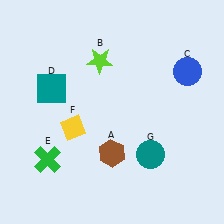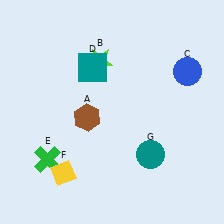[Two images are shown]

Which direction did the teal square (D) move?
The teal square (D) moved right.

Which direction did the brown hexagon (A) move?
The brown hexagon (A) moved up.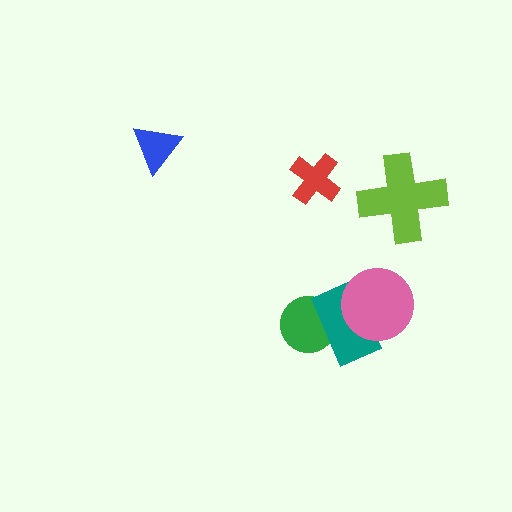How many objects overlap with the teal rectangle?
2 objects overlap with the teal rectangle.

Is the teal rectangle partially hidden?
Yes, it is partially covered by another shape.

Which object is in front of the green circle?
The teal rectangle is in front of the green circle.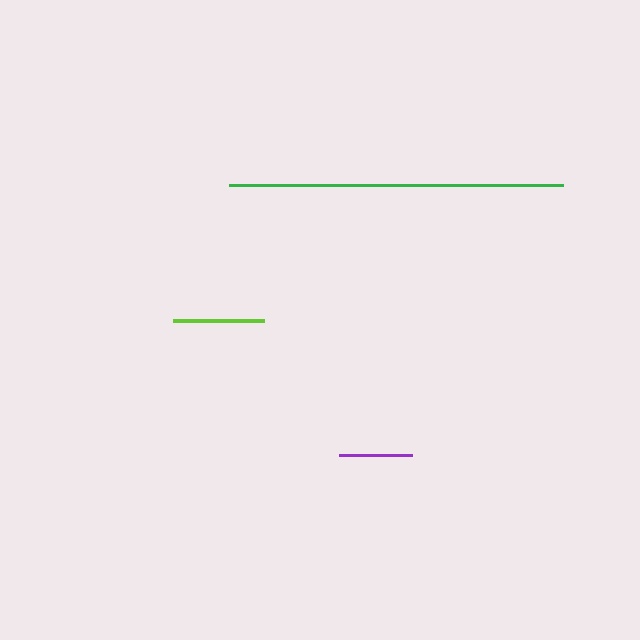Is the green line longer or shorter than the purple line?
The green line is longer than the purple line.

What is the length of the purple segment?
The purple segment is approximately 73 pixels long.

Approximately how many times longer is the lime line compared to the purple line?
The lime line is approximately 1.2 times the length of the purple line.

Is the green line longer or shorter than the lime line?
The green line is longer than the lime line.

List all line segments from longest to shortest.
From longest to shortest: green, lime, purple.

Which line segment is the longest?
The green line is the longest at approximately 334 pixels.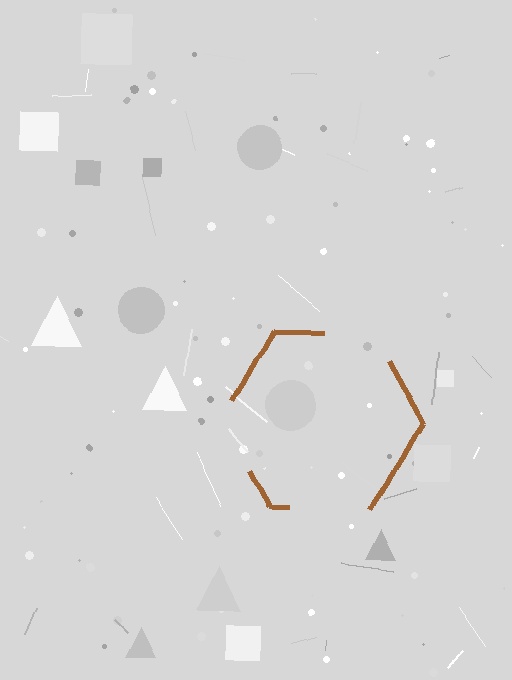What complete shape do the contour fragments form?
The contour fragments form a hexagon.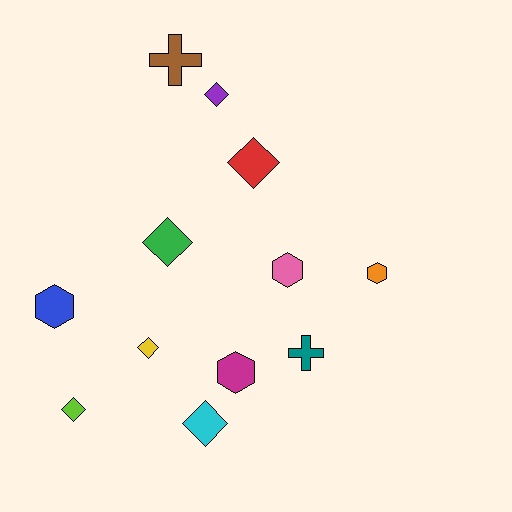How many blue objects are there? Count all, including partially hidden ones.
There is 1 blue object.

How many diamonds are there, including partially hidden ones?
There are 6 diamonds.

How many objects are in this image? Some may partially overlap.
There are 12 objects.